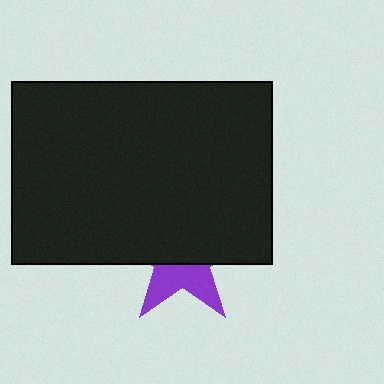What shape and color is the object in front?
The object in front is a black rectangle.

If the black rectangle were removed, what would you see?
You would see the complete purple star.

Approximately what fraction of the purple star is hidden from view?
Roughly 62% of the purple star is hidden behind the black rectangle.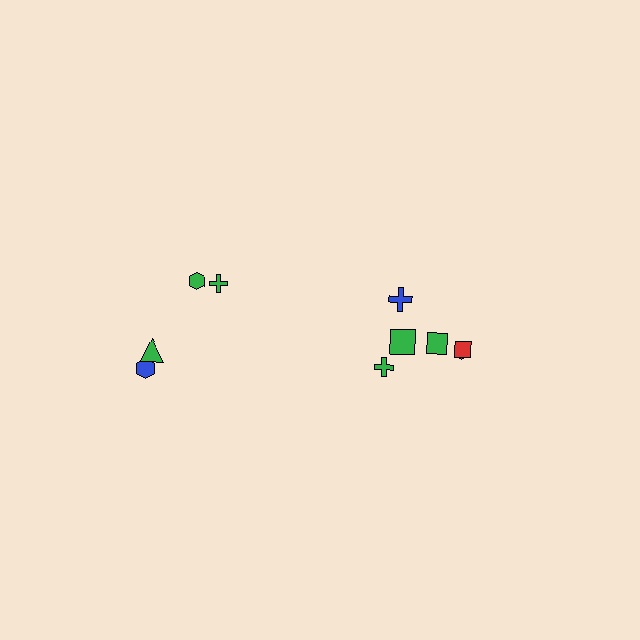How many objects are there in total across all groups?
There are 10 objects.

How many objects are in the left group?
There are 4 objects.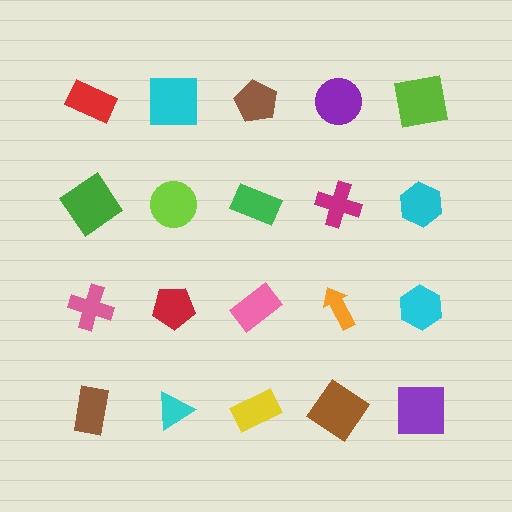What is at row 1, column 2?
A cyan square.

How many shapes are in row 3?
5 shapes.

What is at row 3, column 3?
A pink rectangle.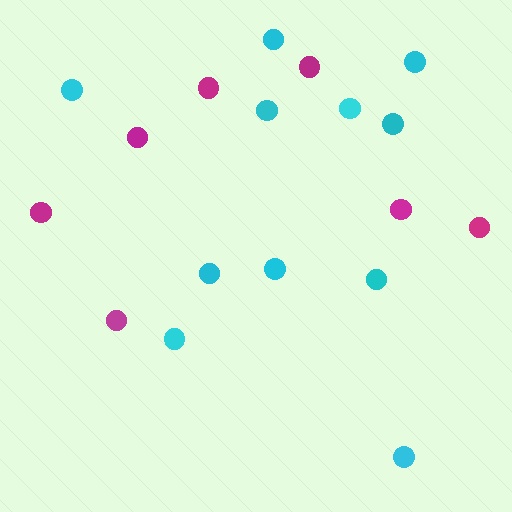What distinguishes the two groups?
There are 2 groups: one group of magenta circles (7) and one group of cyan circles (11).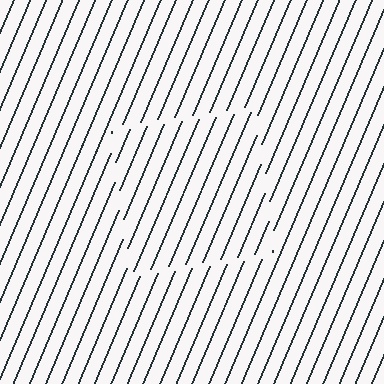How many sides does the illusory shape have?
4 sides — the line-ends trace a square.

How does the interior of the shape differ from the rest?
The interior of the shape contains the same grating, shifted by half a period — the contour is defined by the phase discontinuity where line-ends from the inner and outer gratings abut.